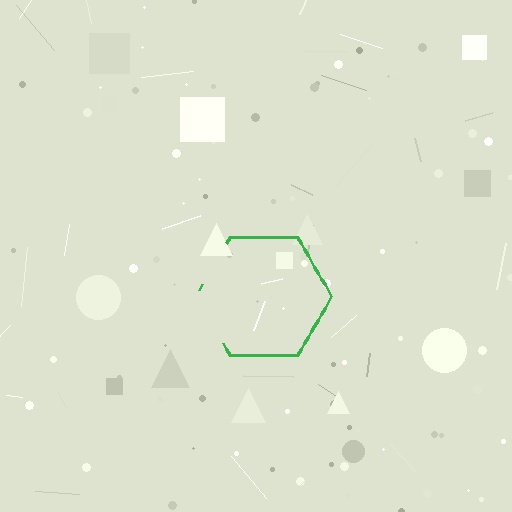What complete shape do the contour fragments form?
The contour fragments form a hexagon.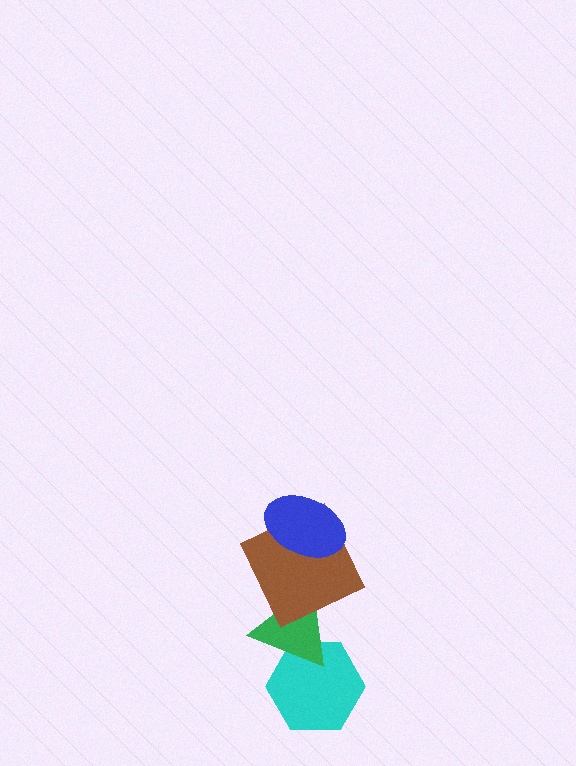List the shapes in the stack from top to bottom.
From top to bottom: the blue ellipse, the brown square, the green triangle, the cyan hexagon.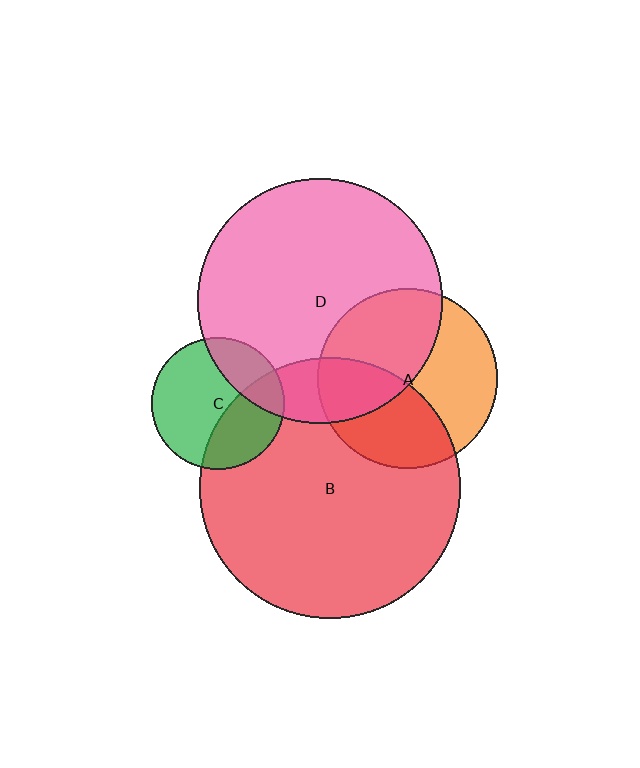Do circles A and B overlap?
Yes.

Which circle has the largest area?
Circle B (red).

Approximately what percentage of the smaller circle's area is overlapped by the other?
Approximately 40%.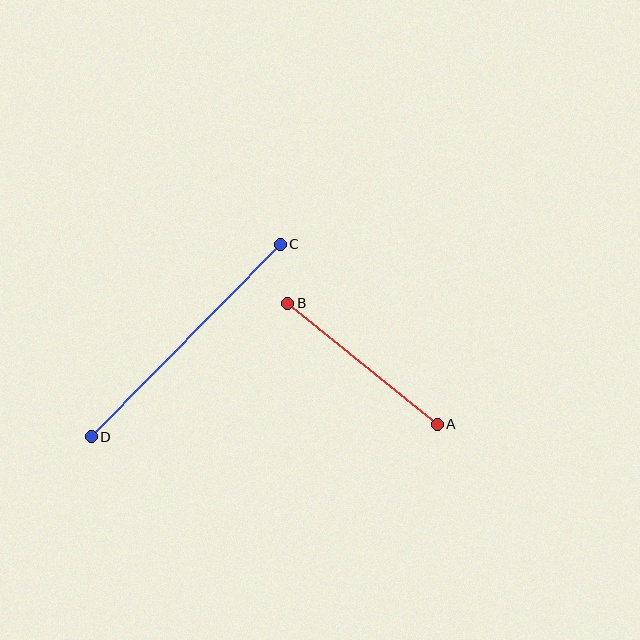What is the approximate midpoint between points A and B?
The midpoint is at approximately (362, 364) pixels.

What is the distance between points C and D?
The distance is approximately 270 pixels.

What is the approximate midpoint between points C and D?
The midpoint is at approximately (186, 341) pixels.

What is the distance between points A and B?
The distance is approximately 192 pixels.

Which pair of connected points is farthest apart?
Points C and D are farthest apart.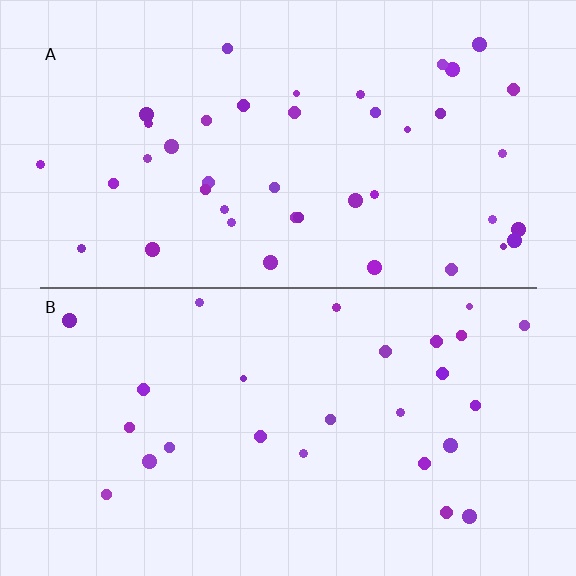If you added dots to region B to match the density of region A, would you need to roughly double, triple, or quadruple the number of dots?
Approximately double.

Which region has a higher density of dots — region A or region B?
A (the top).